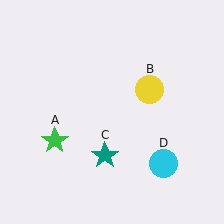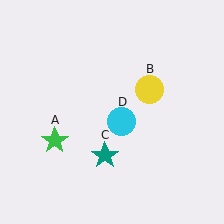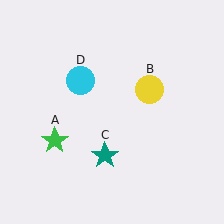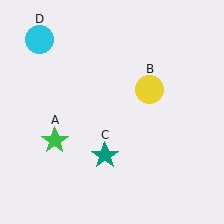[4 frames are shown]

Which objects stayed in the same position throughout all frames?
Green star (object A) and yellow circle (object B) and teal star (object C) remained stationary.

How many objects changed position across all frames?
1 object changed position: cyan circle (object D).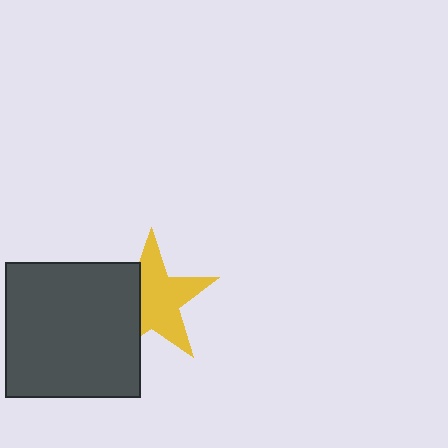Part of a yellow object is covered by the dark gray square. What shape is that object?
It is a star.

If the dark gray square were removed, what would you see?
You would see the complete yellow star.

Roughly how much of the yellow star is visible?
About half of it is visible (roughly 64%).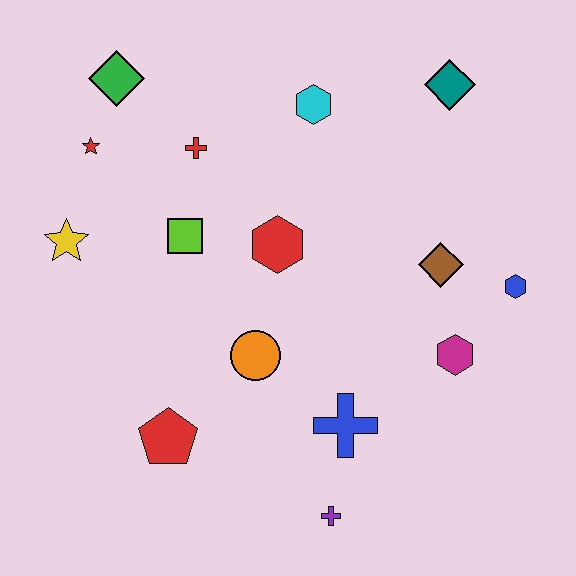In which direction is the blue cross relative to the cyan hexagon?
The blue cross is below the cyan hexagon.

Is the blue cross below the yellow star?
Yes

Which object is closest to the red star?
The green diamond is closest to the red star.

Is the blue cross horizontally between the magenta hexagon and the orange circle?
Yes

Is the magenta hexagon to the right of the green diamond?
Yes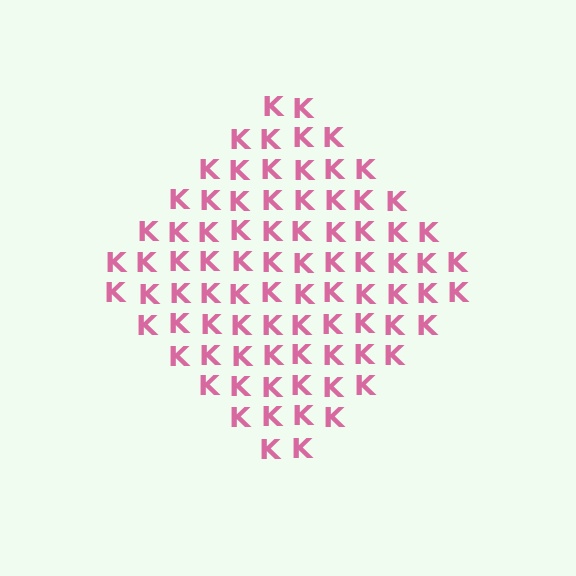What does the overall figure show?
The overall figure shows a diamond.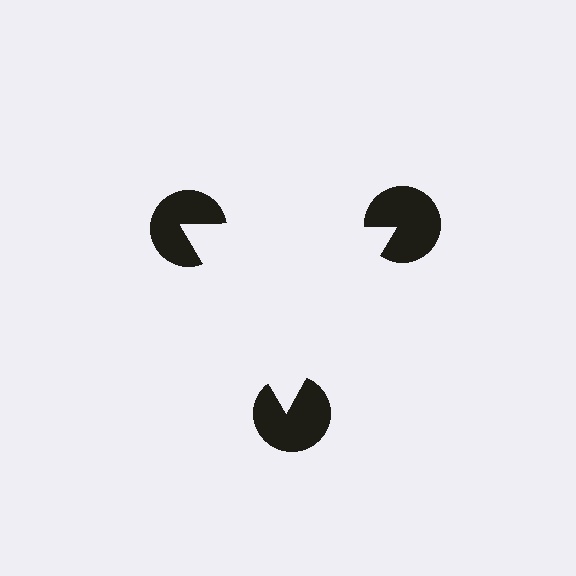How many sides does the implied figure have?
3 sides.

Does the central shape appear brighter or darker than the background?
It typically appears slightly brighter than the background, even though no actual brightness change is drawn.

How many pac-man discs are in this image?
There are 3 — one at each vertex of the illusory triangle.